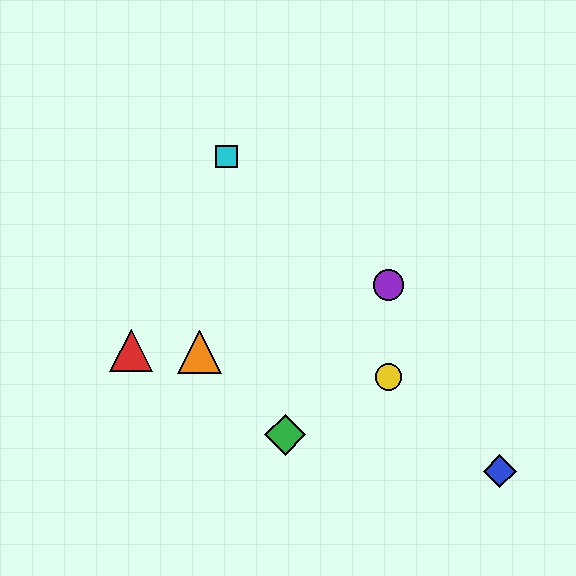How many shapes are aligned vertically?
2 shapes (the yellow circle, the purple circle) are aligned vertically.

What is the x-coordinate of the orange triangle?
The orange triangle is at x≈200.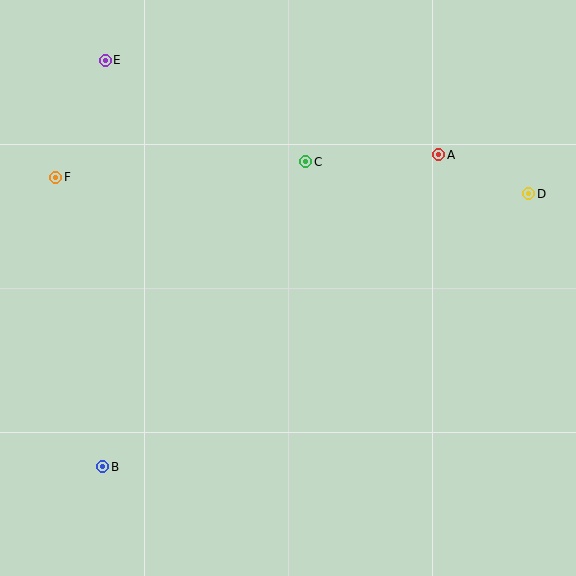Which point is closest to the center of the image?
Point C at (306, 162) is closest to the center.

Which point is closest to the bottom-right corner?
Point D is closest to the bottom-right corner.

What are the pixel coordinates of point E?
Point E is at (105, 60).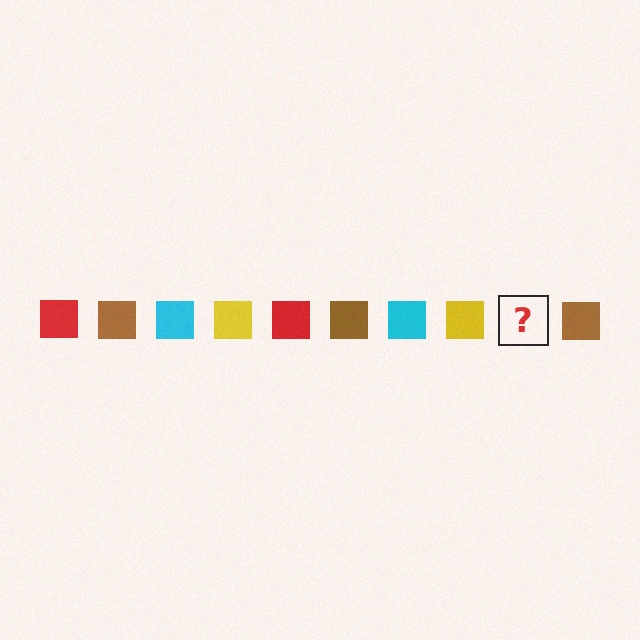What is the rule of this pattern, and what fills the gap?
The rule is that the pattern cycles through red, brown, cyan, yellow squares. The gap should be filled with a red square.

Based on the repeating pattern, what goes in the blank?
The blank should be a red square.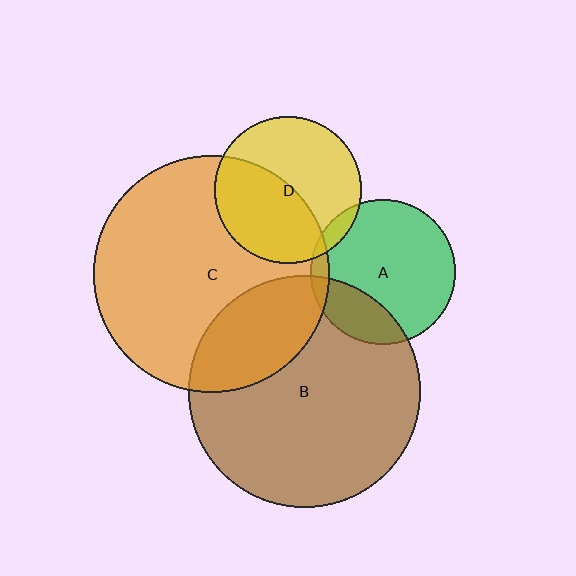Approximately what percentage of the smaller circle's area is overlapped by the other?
Approximately 25%.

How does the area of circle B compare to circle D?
Approximately 2.5 times.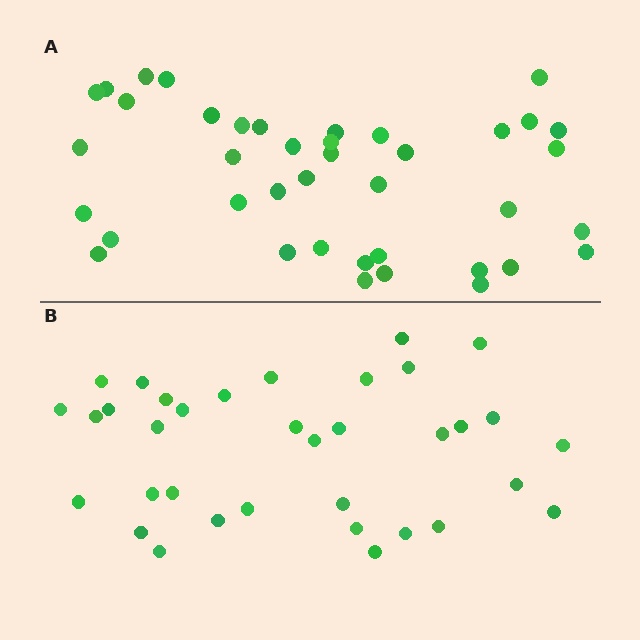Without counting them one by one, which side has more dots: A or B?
Region A (the top region) has more dots.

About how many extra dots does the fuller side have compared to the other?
Region A has about 5 more dots than region B.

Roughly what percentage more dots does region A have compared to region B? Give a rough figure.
About 15% more.